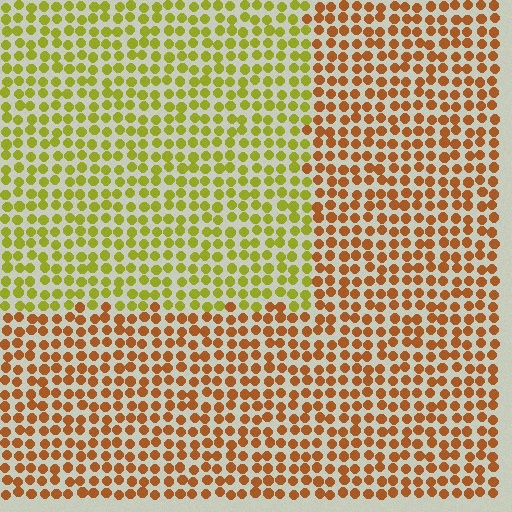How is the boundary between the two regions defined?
The boundary is defined purely by a slight shift in hue (about 45 degrees). Spacing, size, and orientation are identical on both sides.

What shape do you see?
I see a rectangle.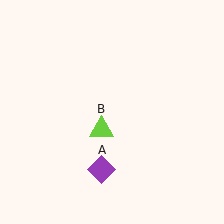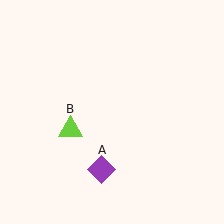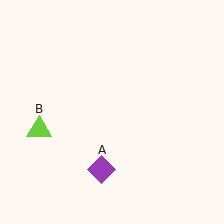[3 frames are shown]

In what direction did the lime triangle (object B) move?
The lime triangle (object B) moved left.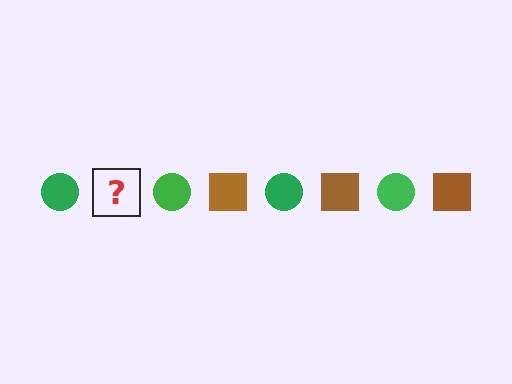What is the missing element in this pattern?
The missing element is a brown square.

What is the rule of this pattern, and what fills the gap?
The rule is that the pattern alternates between green circle and brown square. The gap should be filled with a brown square.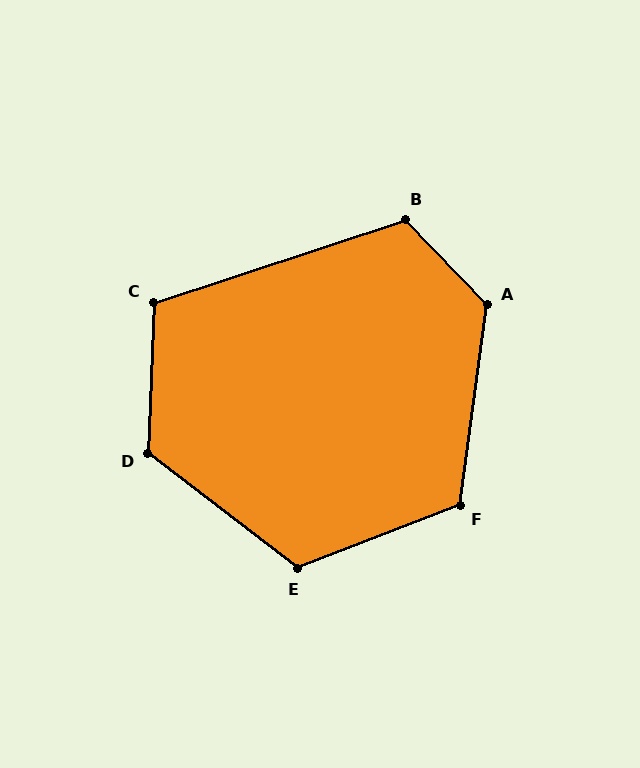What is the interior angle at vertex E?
Approximately 121 degrees (obtuse).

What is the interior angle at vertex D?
Approximately 125 degrees (obtuse).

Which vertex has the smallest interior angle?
C, at approximately 110 degrees.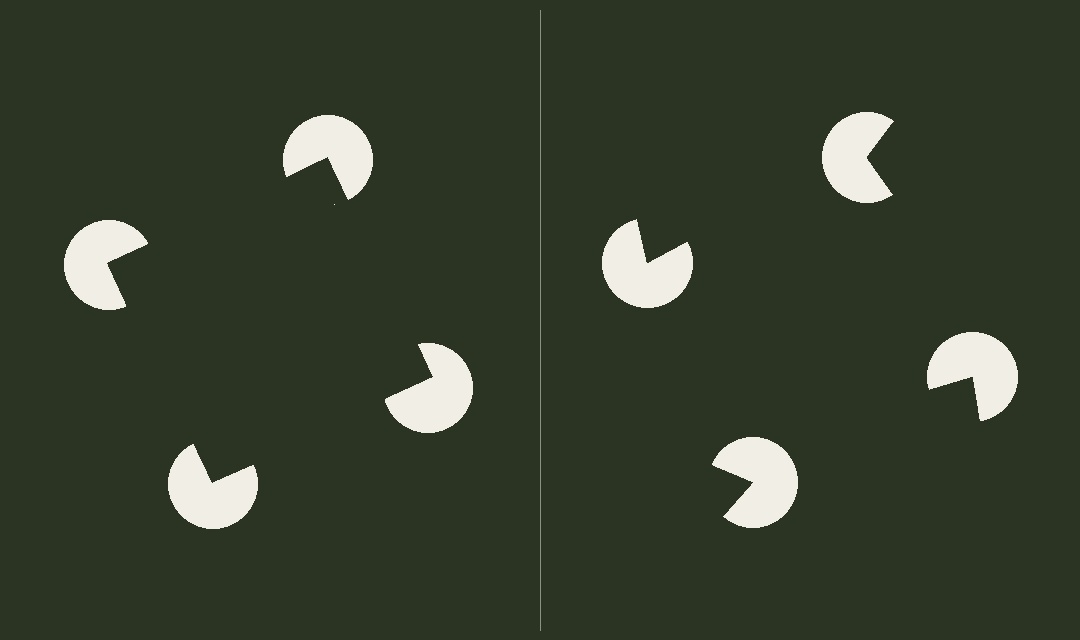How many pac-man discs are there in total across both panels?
8 — 4 on each side.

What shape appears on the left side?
An illusory square.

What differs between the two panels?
The pac-man discs are positioned identically on both sides; only the wedge orientations differ. On the left they align to a square; on the right they are misaligned.